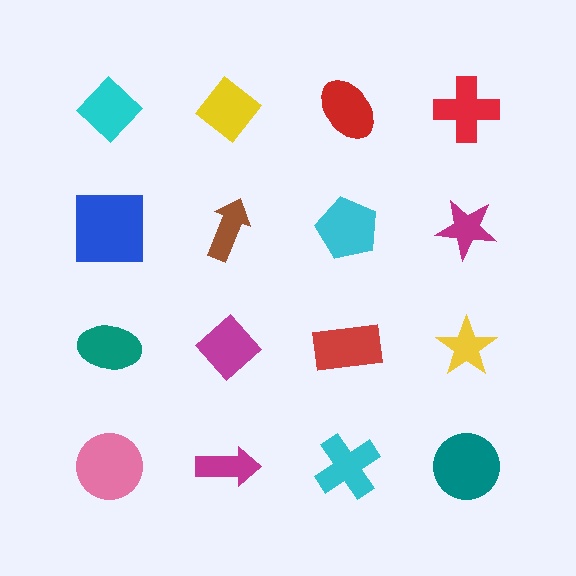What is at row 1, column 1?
A cyan diamond.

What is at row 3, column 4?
A yellow star.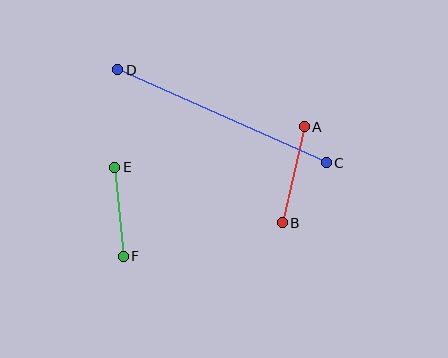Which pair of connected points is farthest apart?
Points C and D are farthest apart.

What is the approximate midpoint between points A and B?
The midpoint is at approximately (293, 175) pixels.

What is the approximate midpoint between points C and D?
The midpoint is at approximately (222, 116) pixels.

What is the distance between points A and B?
The distance is approximately 99 pixels.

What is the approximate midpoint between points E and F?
The midpoint is at approximately (119, 212) pixels.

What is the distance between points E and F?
The distance is approximately 89 pixels.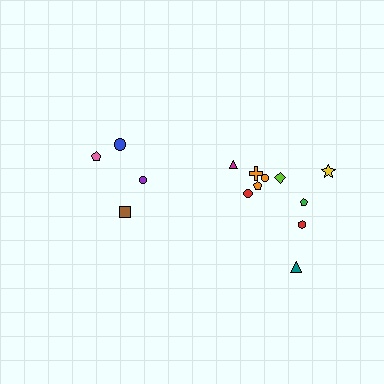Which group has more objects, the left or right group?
The right group.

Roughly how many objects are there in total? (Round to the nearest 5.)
Roughly 15 objects in total.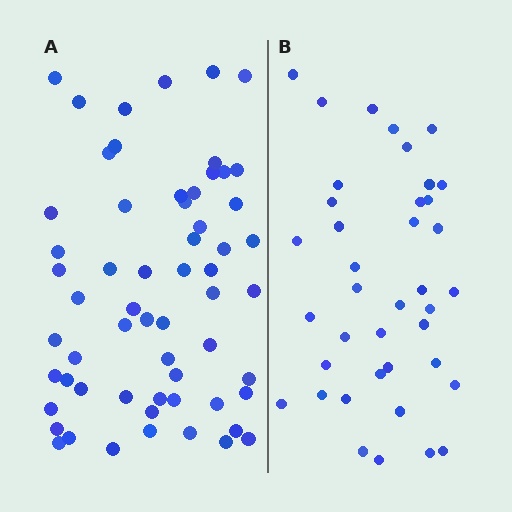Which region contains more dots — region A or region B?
Region A (the left region) has more dots.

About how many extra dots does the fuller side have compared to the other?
Region A has approximately 20 more dots than region B.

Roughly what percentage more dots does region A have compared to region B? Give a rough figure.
About 55% more.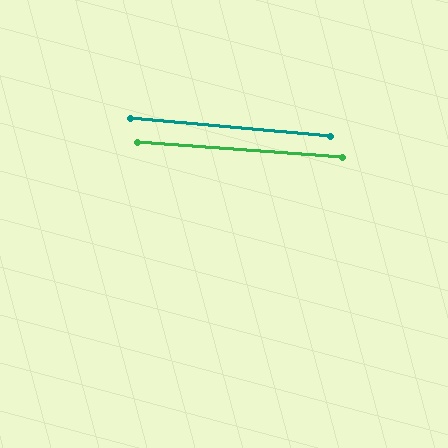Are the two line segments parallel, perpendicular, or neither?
Parallel — their directions differ by only 1.2°.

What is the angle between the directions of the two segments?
Approximately 1 degree.